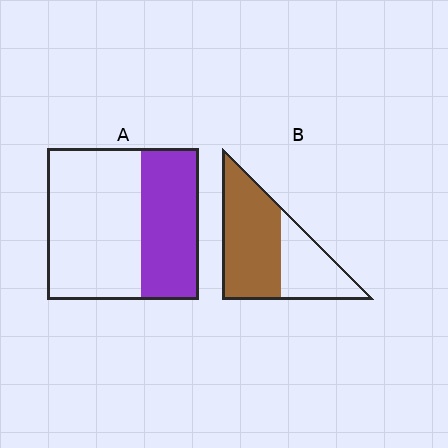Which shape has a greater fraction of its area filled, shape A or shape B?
Shape B.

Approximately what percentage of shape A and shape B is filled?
A is approximately 40% and B is approximately 60%.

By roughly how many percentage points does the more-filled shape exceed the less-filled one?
By roughly 25 percentage points (B over A).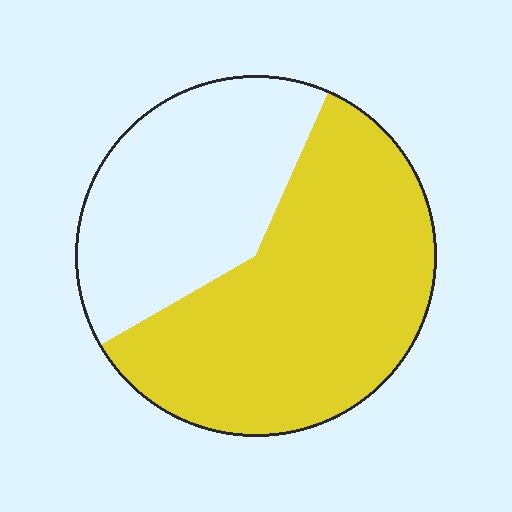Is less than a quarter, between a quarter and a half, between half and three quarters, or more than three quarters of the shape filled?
Between half and three quarters.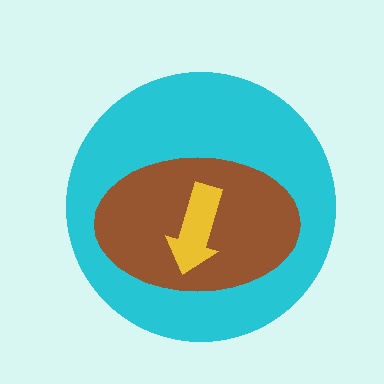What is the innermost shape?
The yellow arrow.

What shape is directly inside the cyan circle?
The brown ellipse.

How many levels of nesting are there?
3.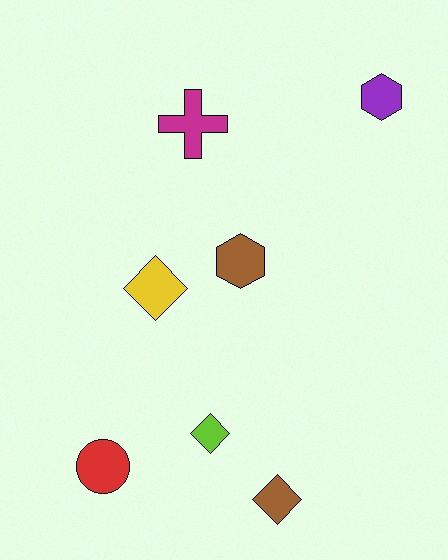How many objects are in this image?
There are 7 objects.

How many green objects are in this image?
There are no green objects.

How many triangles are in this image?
There are no triangles.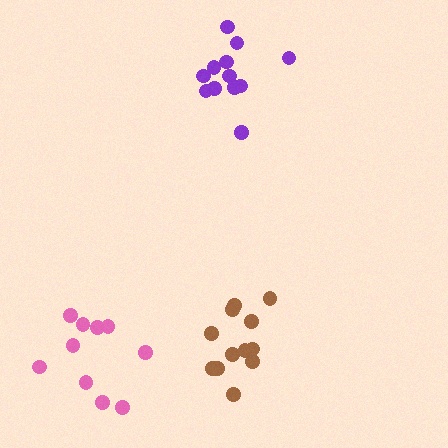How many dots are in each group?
Group 1: 10 dots, Group 2: 12 dots, Group 3: 12 dots (34 total).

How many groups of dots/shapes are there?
There are 3 groups.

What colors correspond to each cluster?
The clusters are colored: pink, brown, purple.